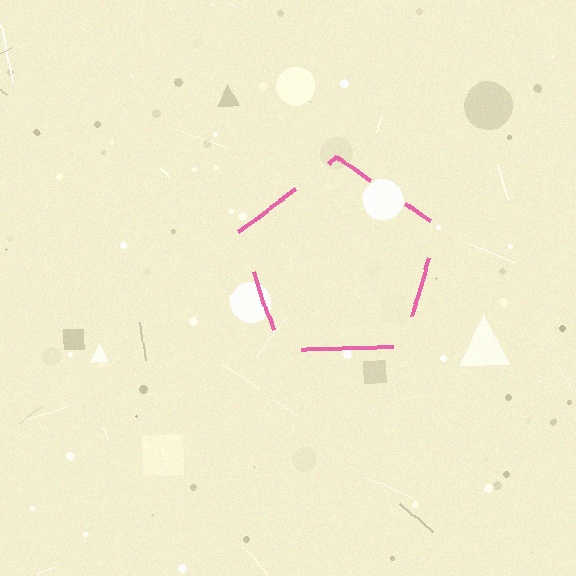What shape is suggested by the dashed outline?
The dashed outline suggests a pentagon.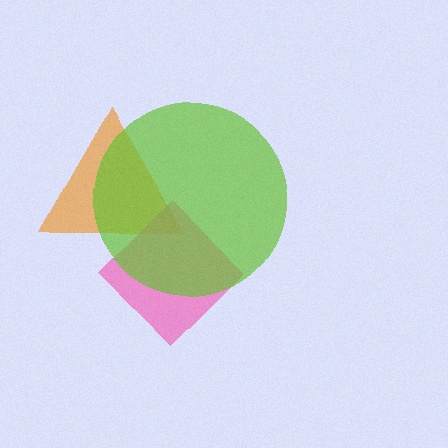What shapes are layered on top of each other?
The layered shapes are: an orange triangle, a pink diamond, a lime circle.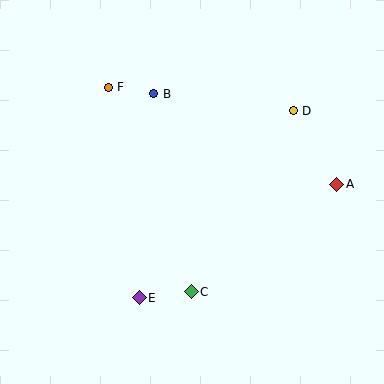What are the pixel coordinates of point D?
Point D is at (293, 111).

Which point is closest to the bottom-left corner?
Point E is closest to the bottom-left corner.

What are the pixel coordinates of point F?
Point F is at (108, 87).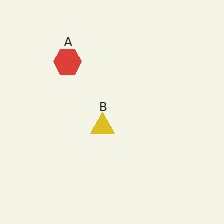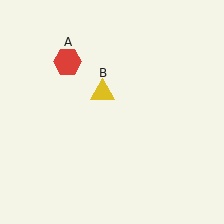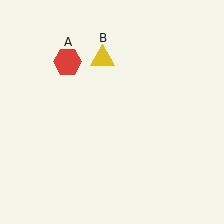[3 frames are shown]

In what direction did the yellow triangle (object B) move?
The yellow triangle (object B) moved up.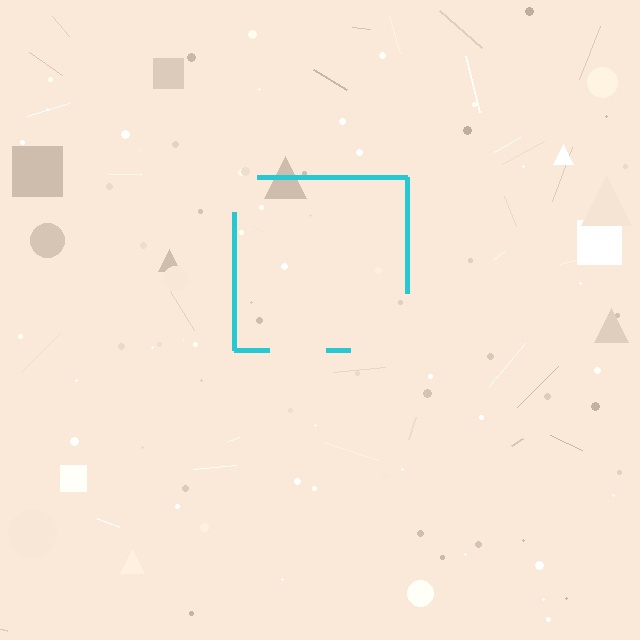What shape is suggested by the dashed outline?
The dashed outline suggests a square.